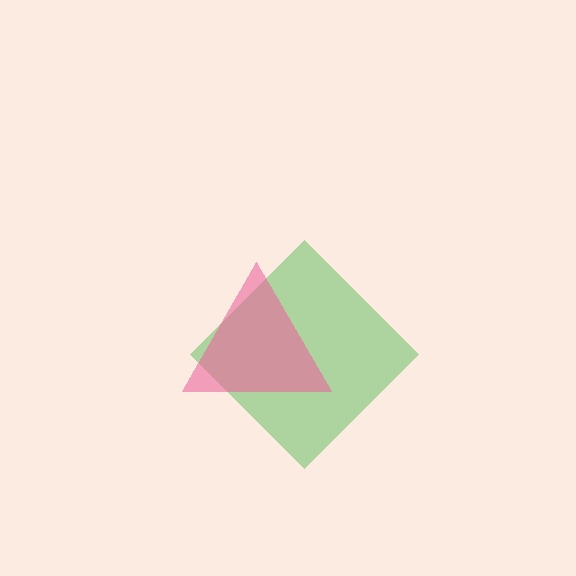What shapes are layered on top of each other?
The layered shapes are: a green diamond, a pink triangle.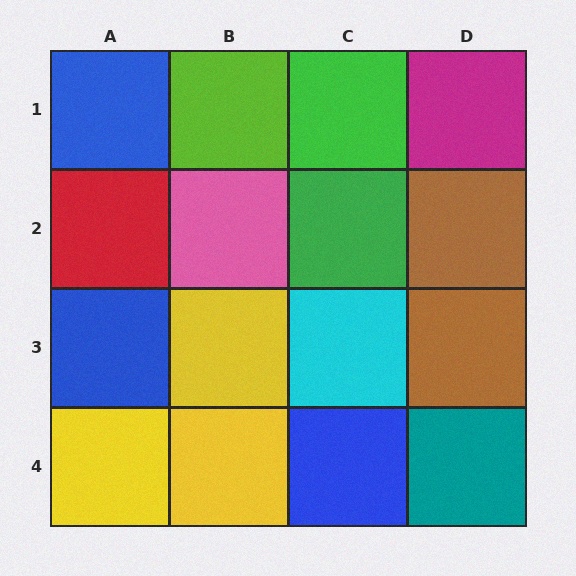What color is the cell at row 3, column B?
Yellow.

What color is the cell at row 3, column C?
Cyan.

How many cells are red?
1 cell is red.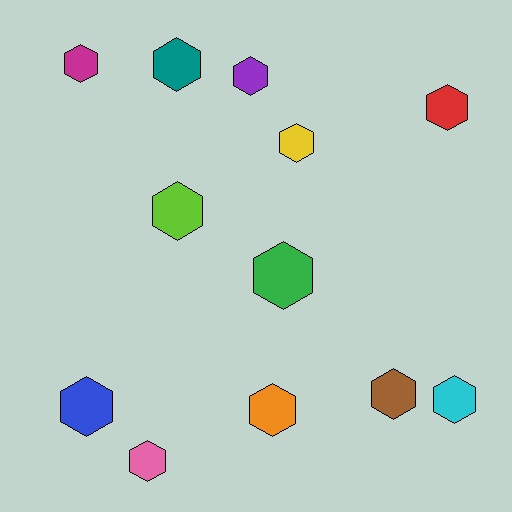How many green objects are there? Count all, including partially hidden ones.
There is 1 green object.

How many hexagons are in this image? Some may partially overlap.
There are 12 hexagons.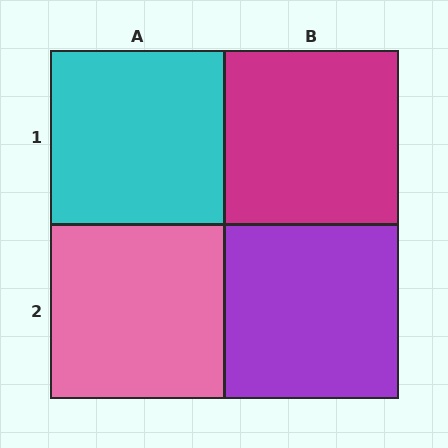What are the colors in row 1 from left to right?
Cyan, magenta.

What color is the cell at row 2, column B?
Purple.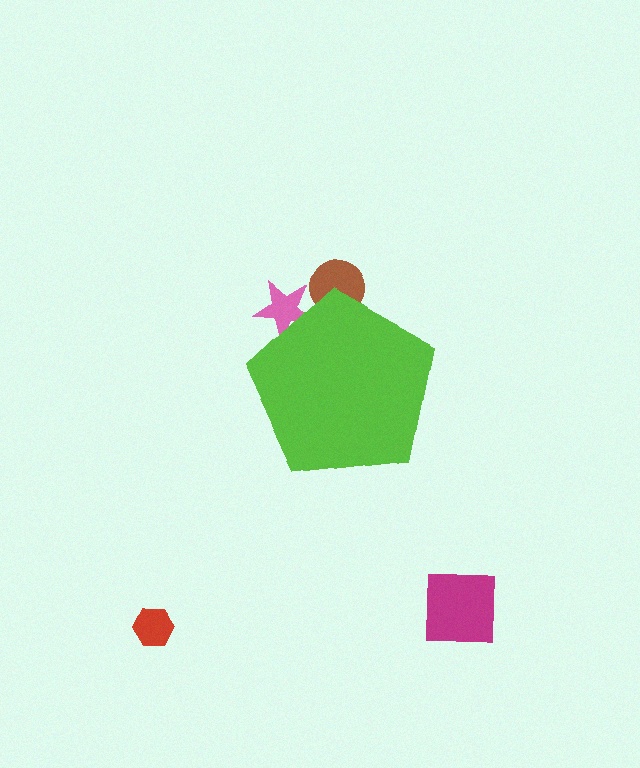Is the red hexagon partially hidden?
No, the red hexagon is fully visible.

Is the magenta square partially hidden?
No, the magenta square is fully visible.